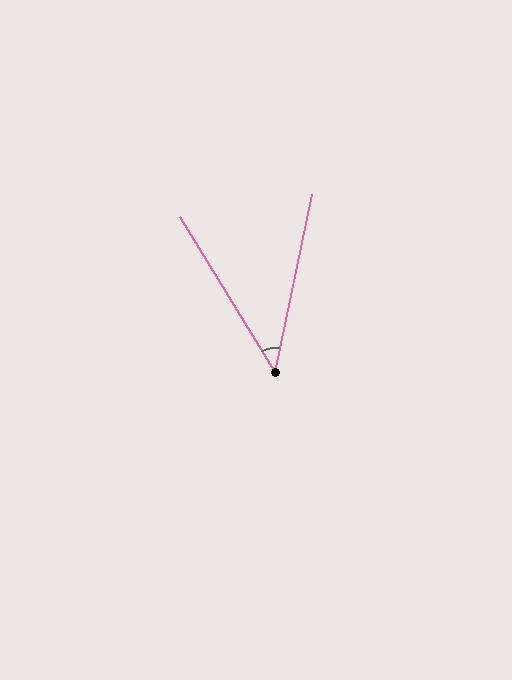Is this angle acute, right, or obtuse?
It is acute.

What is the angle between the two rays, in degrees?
Approximately 43 degrees.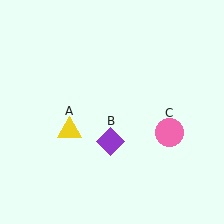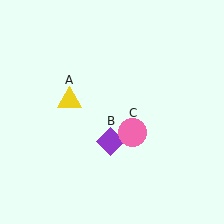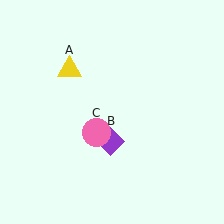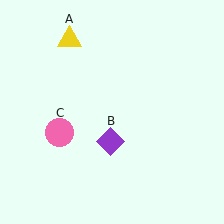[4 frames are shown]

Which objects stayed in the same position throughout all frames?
Purple diamond (object B) remained stationary.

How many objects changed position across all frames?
2 objects changed position: yellow triangle (object A), pink circle (object C).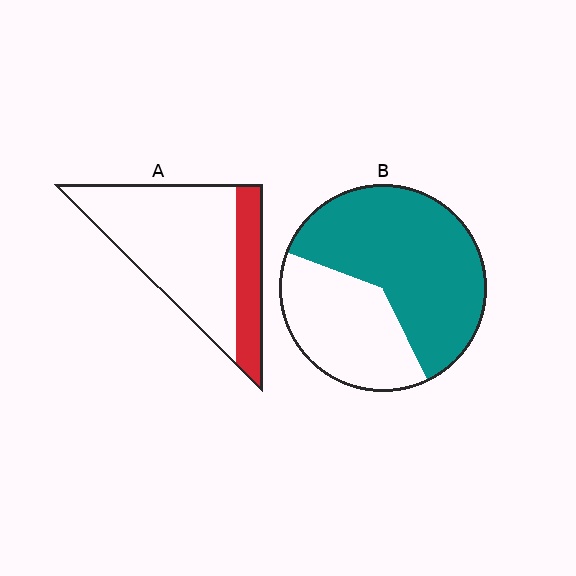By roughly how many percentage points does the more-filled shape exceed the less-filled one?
By roughly 40 percentage points (B over A).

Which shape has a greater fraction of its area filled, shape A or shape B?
Shape B.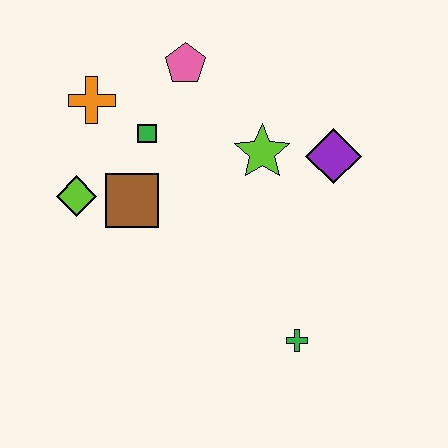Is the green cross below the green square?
Yes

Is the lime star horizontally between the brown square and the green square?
No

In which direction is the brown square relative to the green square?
The brown square is below the green square.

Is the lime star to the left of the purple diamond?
Yes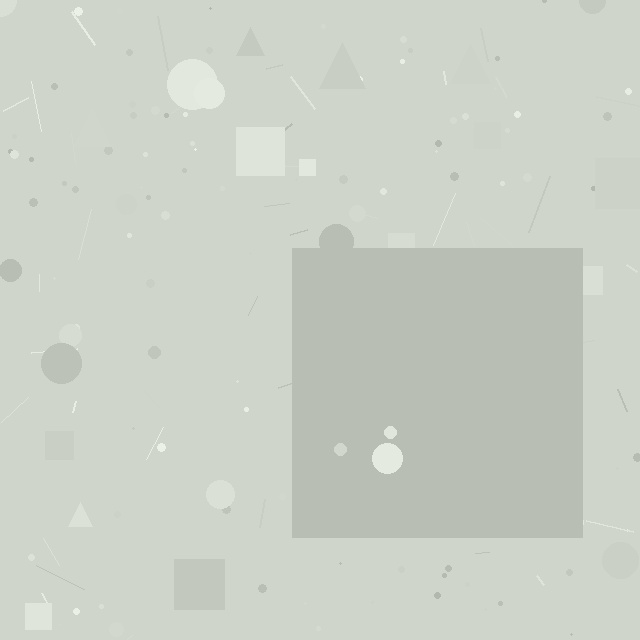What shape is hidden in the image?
A square is hidden in the image.